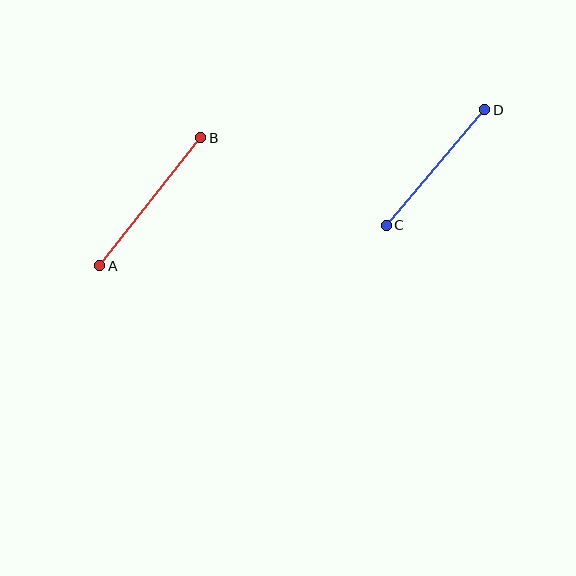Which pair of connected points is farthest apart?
Points A and B are farthest apart.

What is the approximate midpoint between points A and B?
The midpoint is at approximately (150, 202) pixels.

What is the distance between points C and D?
The distance is approximately 152 pixels.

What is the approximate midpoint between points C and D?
The midpoint is at approximately (435, 168) pixels.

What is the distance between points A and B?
The distance is approximately 163 pixels.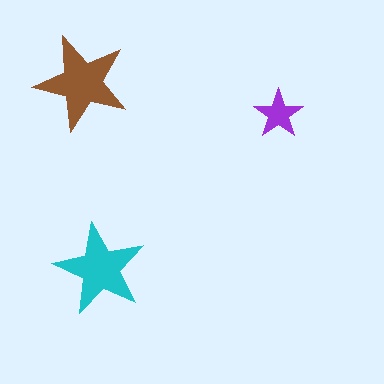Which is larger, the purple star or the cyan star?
The cyan one.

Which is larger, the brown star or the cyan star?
The brown one.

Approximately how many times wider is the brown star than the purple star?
About 2 times wider.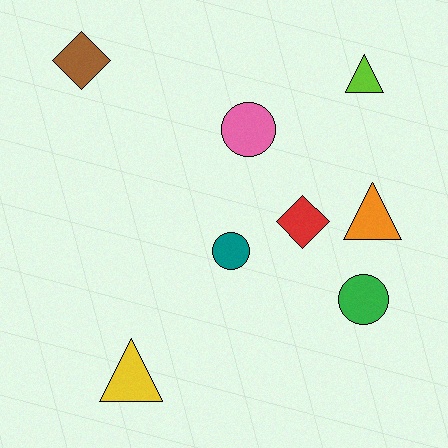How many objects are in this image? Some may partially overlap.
There are 8 objects.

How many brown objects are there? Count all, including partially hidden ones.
There is 1 brown object.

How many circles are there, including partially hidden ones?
There are 3 circles.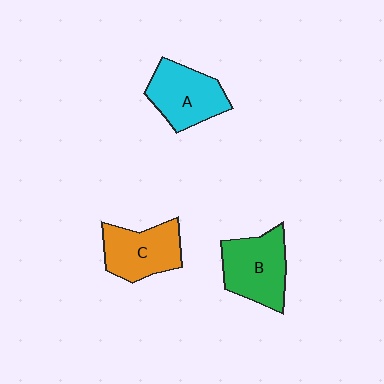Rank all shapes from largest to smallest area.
From largest to smallest: B (green), A (cyan), C (orange).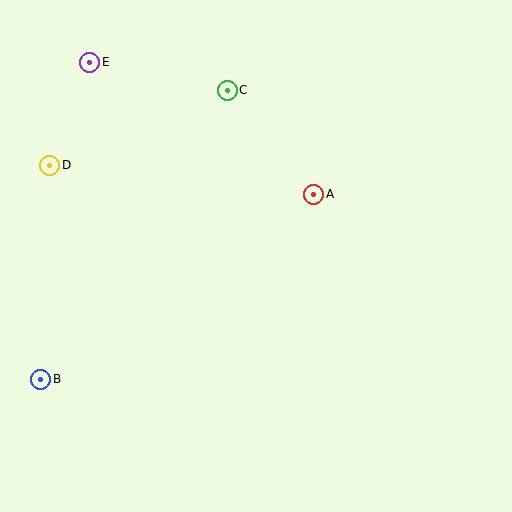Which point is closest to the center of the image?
Point A at (314, 194) is closest to the center.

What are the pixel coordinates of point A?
Point A is at (314, 194).